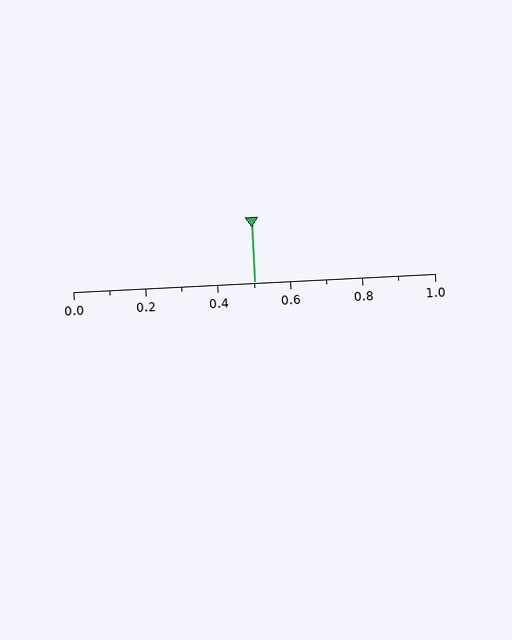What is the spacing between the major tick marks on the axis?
The major ticks are spaced 0.2 apart.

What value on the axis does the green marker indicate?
The marker indicates approximately 0.5.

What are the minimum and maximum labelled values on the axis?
The axis runs from 0.0 to 1.0.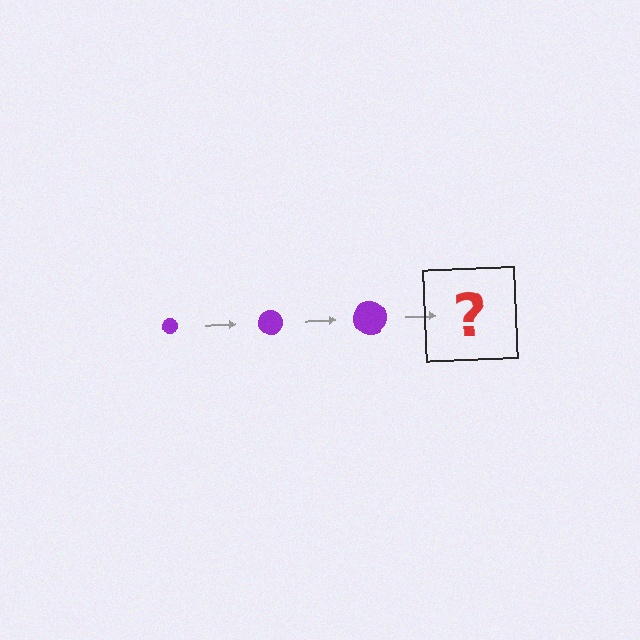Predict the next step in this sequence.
The next step is a purple circle, larger than the previous one.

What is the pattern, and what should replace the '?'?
The pattern is that the circle gets progressively larger each step. The '?' should be a purple circle, larger than the previous one.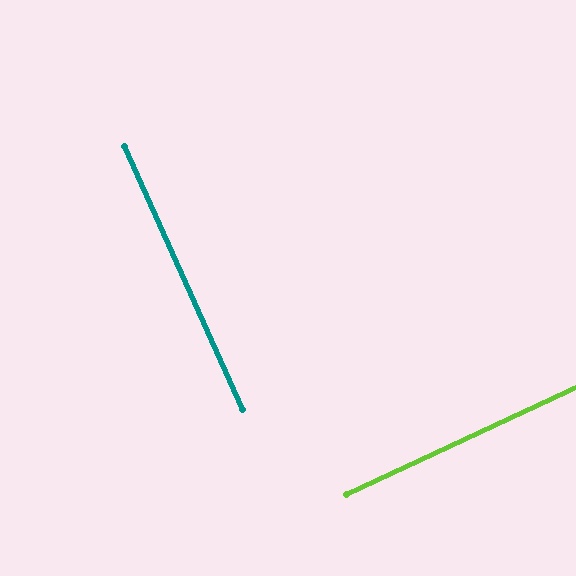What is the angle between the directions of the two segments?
Approximately 89 degrees.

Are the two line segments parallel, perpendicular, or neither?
Perpendicular — they meet at approximately 89°.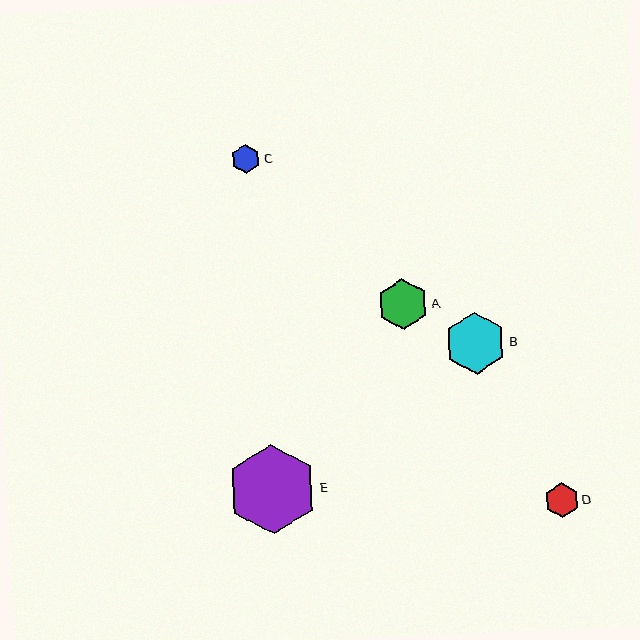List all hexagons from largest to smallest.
From largest to smallest: E, B, A, D, C.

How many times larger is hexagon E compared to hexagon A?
Hexagon E is approximately 1.8 times the size of hexagon A.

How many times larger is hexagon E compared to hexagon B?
Hexagon E is approximately 1.4 times the size of hexagon B.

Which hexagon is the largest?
Hexagon E is the largest with a size of approximately 89 pixels.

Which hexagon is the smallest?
Hexagon C is the smallest with a size of approximately 29 pixels.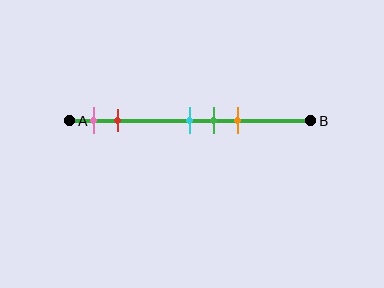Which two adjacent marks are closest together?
The cyan and green marks are the closest adjacent pair.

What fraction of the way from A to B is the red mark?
The red mark is approximately 20% (0.2) of the way from A to B.